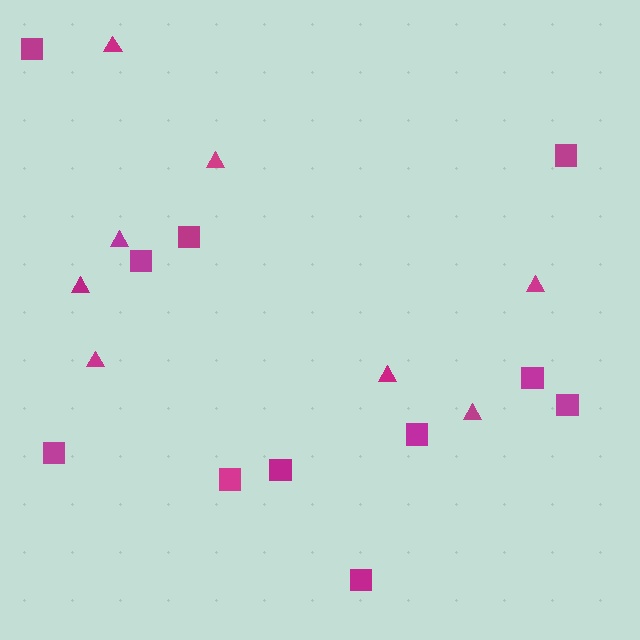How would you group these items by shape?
There are 2 groups: one group of squares (11) and one group of triangles (8).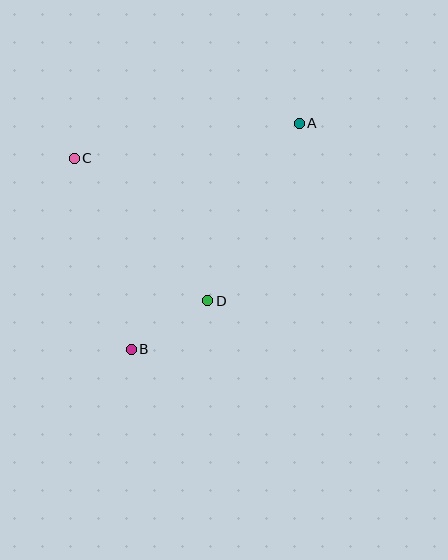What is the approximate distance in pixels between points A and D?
The distance between A and D is approximately 199 pixels.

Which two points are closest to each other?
Points B and D are closest to each other.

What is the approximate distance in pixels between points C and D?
The distance between C and D is approximately 195 pixels.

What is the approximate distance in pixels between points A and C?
The distance between A and C is approximately 228 pixels.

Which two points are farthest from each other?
Points A and B are farthest from each other.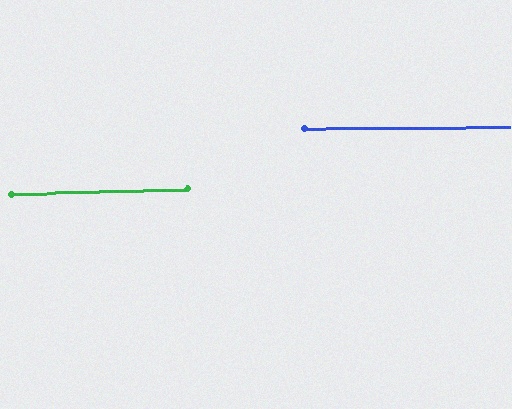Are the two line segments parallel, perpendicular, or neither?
Parallel — their directions differ by only 1.6°.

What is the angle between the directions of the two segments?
Approximately 2 degrees.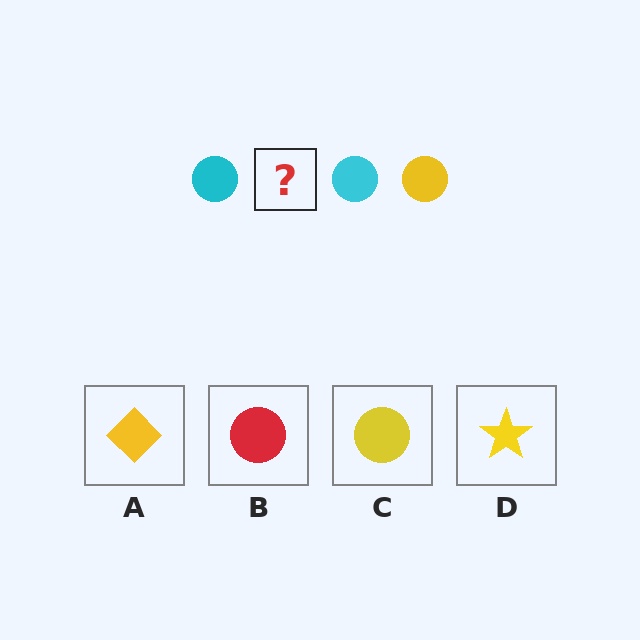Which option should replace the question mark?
Option C.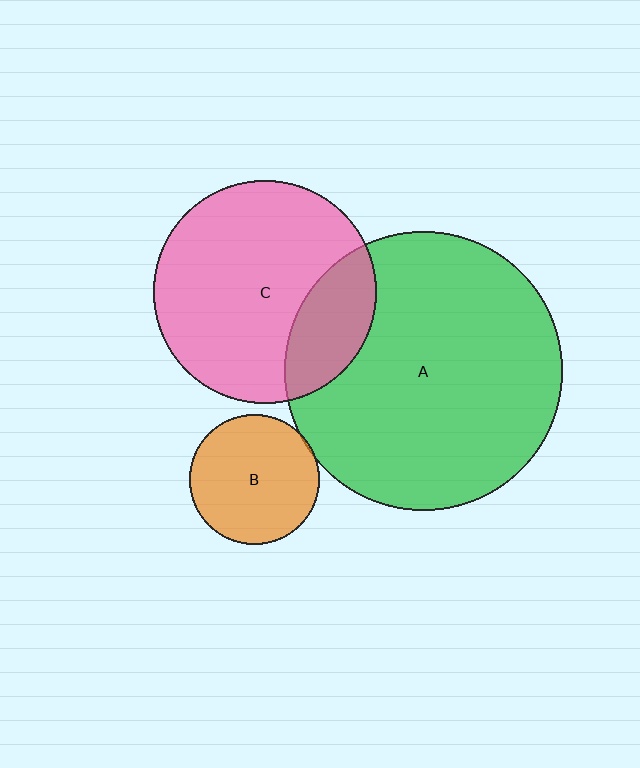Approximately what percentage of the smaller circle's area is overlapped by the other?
Approximately 25%.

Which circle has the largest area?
Circle A (green).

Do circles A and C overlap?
Yes.